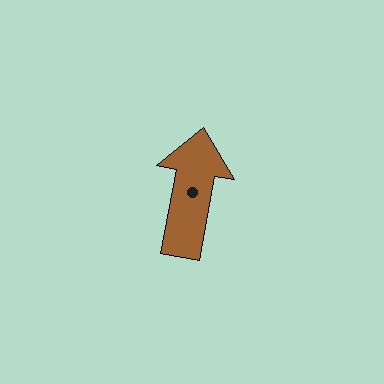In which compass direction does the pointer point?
North.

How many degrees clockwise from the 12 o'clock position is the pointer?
Approximately 10 degrees.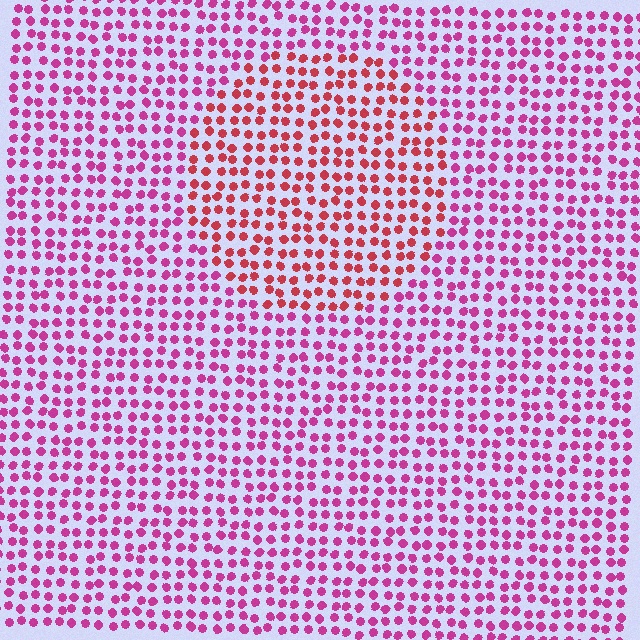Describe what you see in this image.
The image is filled with small magenta elements in a uniform arrangement. A circle-shaped region is visible where the elements are tinted to a slightly different hue, forming a subtle color boundary.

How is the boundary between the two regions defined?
The boundary is defined purely by a slight shift in hue (about 33 degrees). Spacing, size, and orientation are identical on both sides.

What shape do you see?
I see a circle.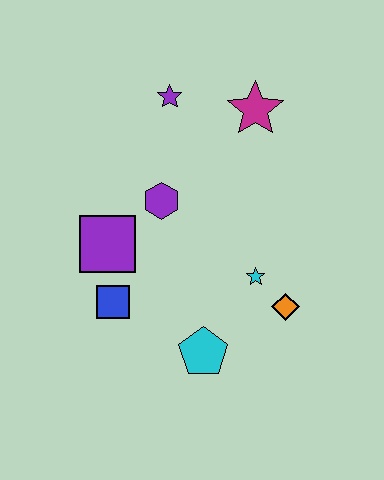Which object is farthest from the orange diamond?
The purple star is farthest from the orange diamond.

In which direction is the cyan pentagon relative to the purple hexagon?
The cyan pentagon is below the purple hexagon.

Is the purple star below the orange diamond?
No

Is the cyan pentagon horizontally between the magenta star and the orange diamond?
No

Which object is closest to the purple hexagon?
The purple square is closest to the purple hexagon.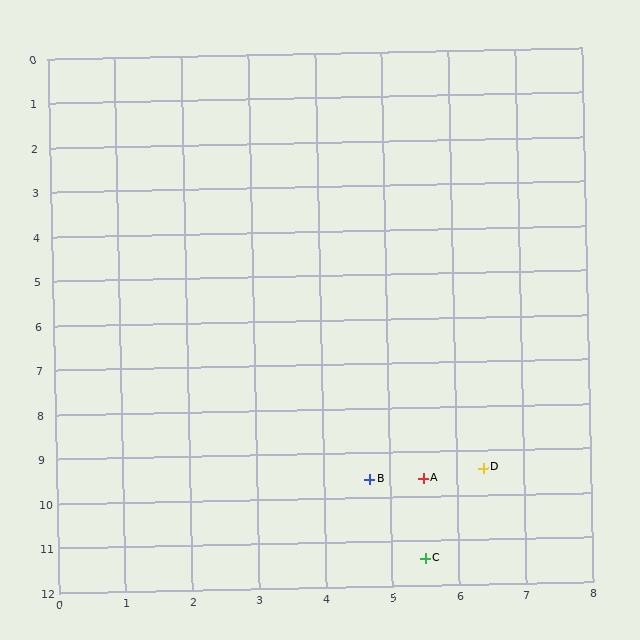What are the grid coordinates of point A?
Point A is at approximately (5.5, 9.6).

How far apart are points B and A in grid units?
Points B and A are about 0.8 grid units apart.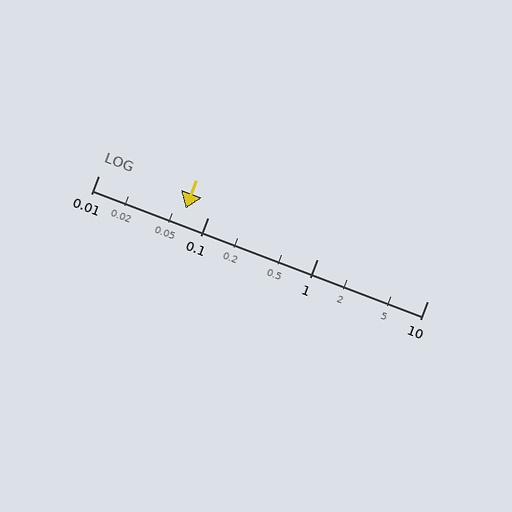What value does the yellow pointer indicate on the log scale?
The pointer indicates approximately 0.063.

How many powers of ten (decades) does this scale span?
The scale spans 3 decades, from 0.01 to 10.